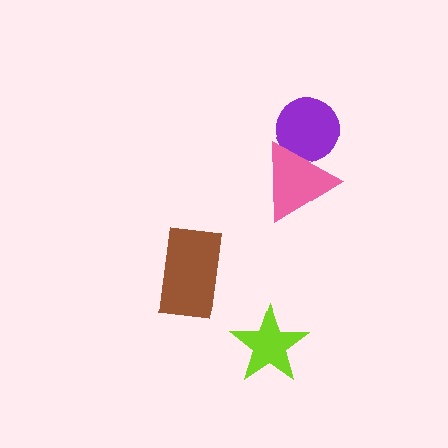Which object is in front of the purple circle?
The pink triangle is in front of the purple circle.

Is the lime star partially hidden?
No, no other shape covers it.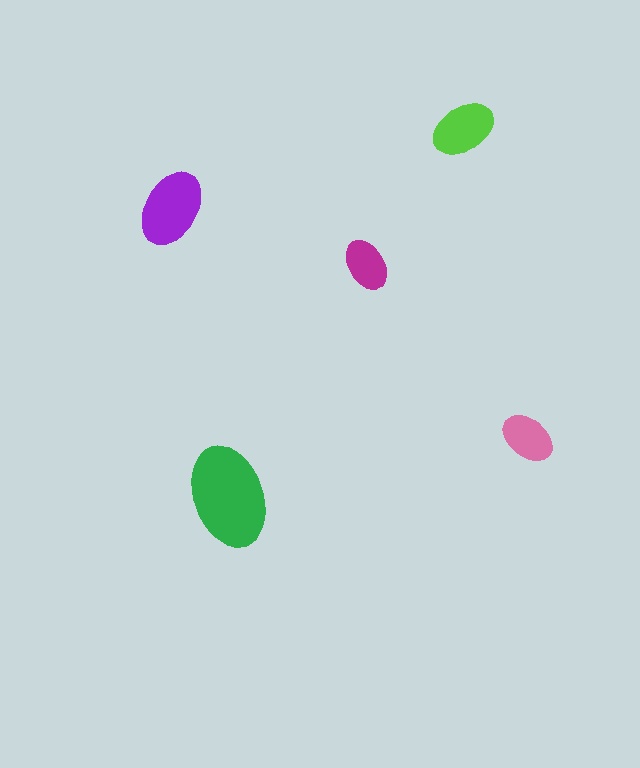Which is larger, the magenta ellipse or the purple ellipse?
The purple one.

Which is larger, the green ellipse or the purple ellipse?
The green one.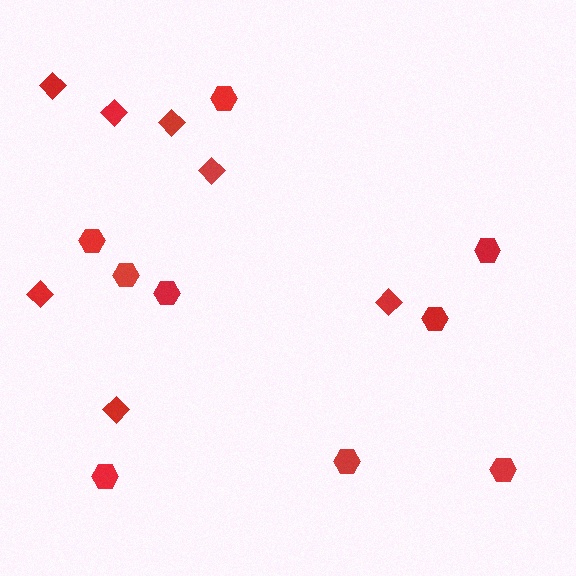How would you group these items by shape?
There are 2 groups: one group of hexagons (9) and one group of diamonds (7).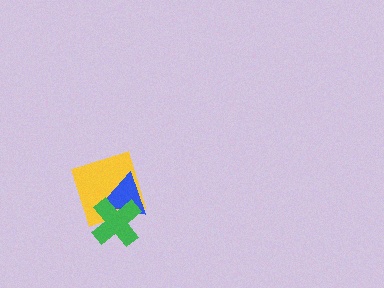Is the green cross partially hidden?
No, no other shape covers it.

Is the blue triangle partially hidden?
Yes, it is partially covered by another shape.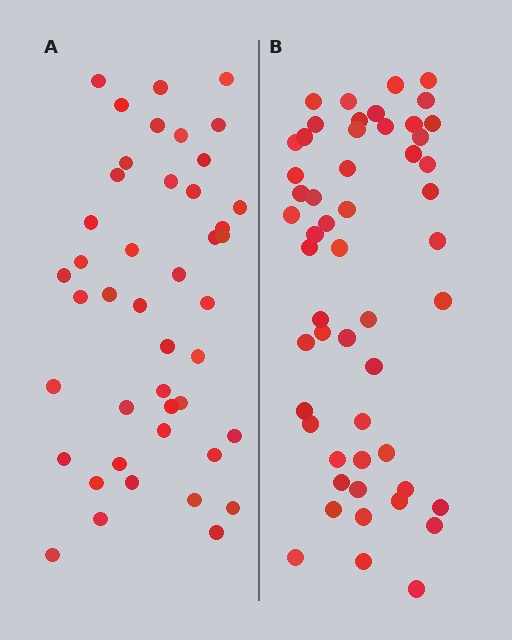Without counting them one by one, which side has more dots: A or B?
Region B (the right region) has more dots.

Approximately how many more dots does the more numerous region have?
Region B has roughly 8 or so more dots than region A.